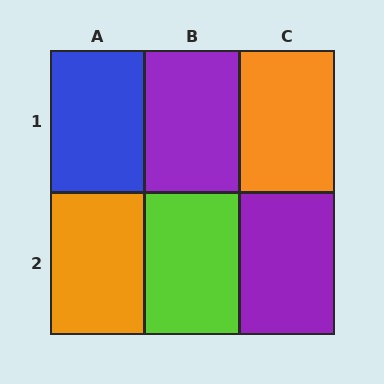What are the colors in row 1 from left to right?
Blue, purple, orange.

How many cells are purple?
2 cells are purple.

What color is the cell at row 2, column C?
Purple.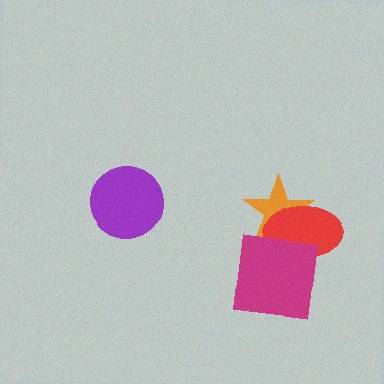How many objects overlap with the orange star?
2 objects overlap with the orange star.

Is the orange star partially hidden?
Yes, it is partially covered by another shape.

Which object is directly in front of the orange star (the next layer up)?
The red ellipse is directly in front of the orange star.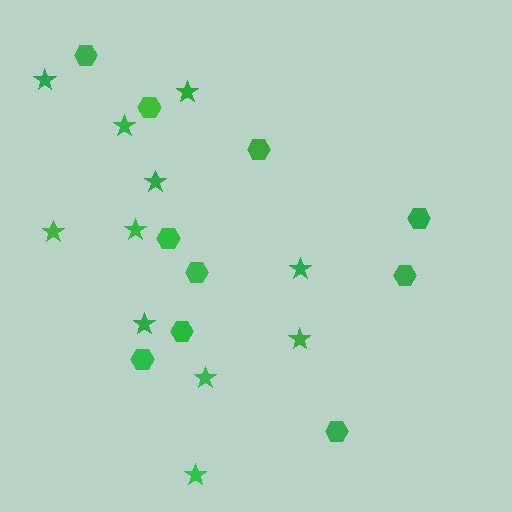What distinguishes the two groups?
There are 2 groups: one group of stars (11) and one group of hexagons (10).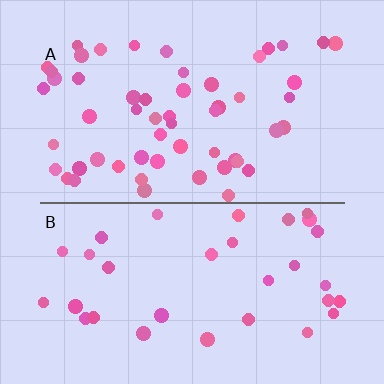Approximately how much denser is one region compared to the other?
Approximately 1.7× — region A over region B.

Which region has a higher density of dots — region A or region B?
A (the top).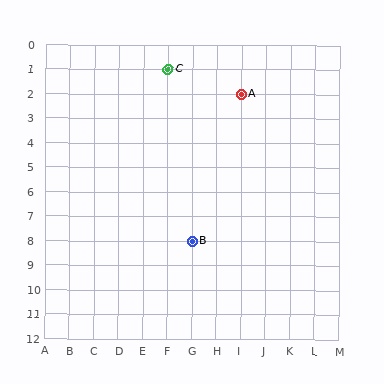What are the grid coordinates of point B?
Point B is at grid coordinates (G, 8).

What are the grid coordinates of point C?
Point C is at grid coordinates (F, 1).